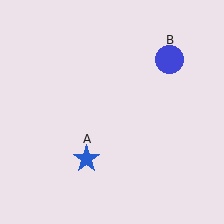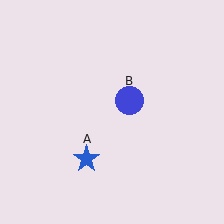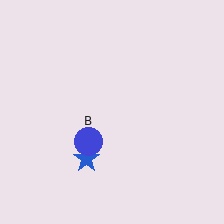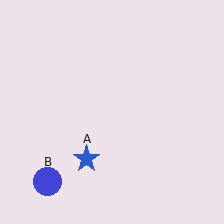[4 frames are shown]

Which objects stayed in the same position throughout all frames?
Blue star (object A) remained stationary.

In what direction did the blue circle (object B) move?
The blue circle (object B) moved down and to the left.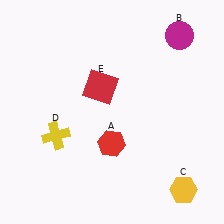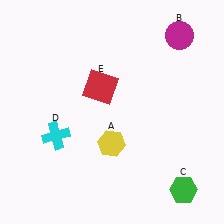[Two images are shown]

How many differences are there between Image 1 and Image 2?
There are 3 differences between the two images.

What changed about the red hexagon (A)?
In Image 1, A is red. In Image 2, it changed to yellow.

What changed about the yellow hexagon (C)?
In Image 1, C is yellow. In Image 2, it changed to green.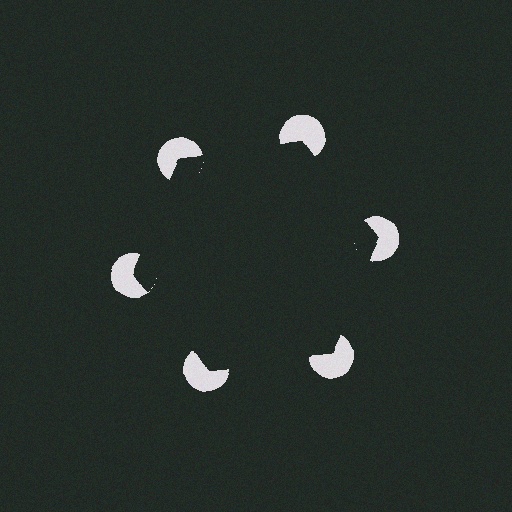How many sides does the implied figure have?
6 sides.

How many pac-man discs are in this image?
There are 6 — one at each vertex of the illusory hexagon.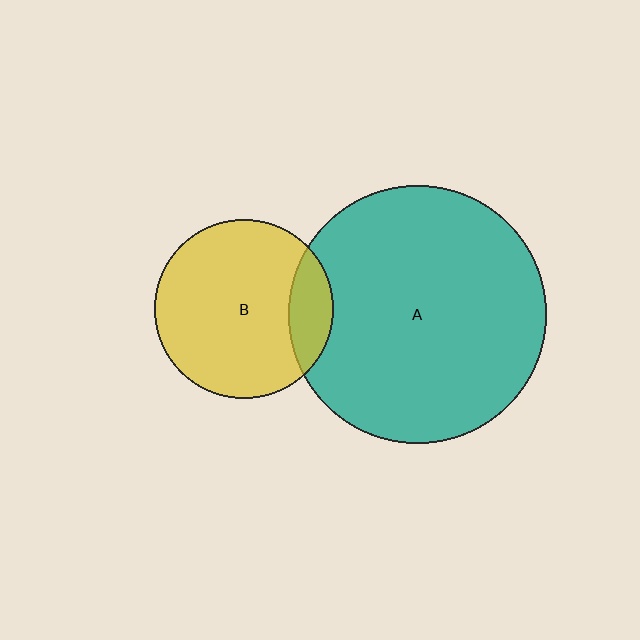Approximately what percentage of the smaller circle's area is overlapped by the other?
Approximately 15%.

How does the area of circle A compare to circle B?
Approximately 2.1 times.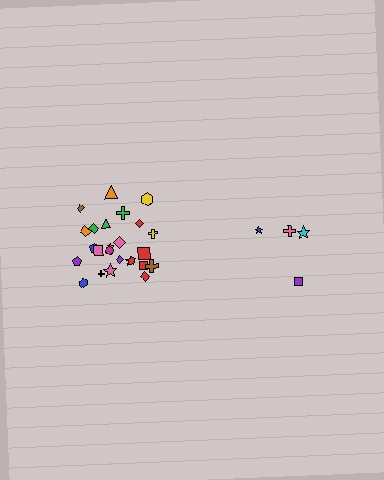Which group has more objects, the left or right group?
The left group.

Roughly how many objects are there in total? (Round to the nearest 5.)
Roughly 30 objects in total.